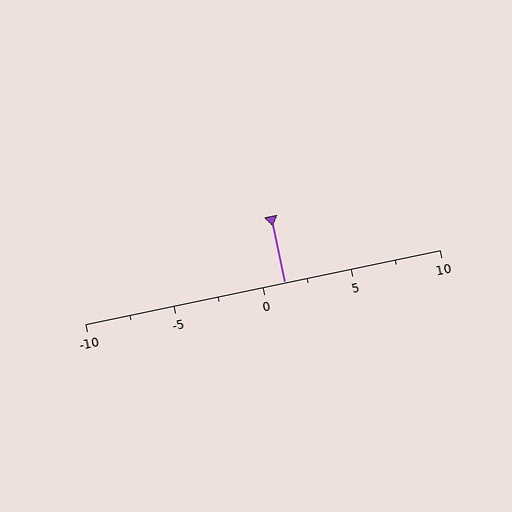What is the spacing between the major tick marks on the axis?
The major ticks are spaced 5 apart.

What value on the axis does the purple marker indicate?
The marker indicates approximately 1.2.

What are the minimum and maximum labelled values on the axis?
The axis runs from -10 to 10.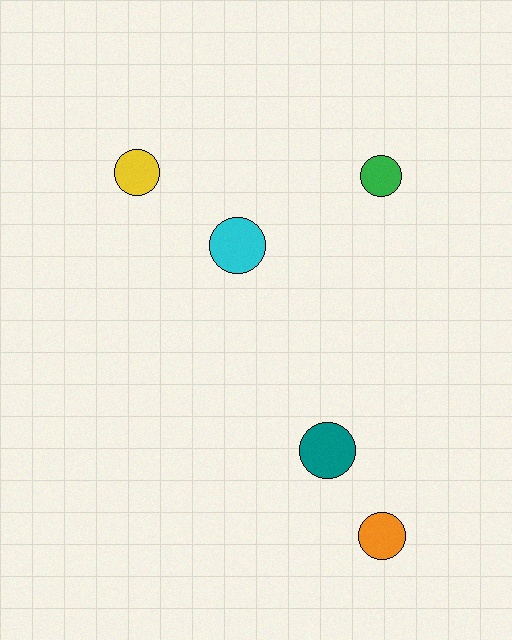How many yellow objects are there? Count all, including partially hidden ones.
There is 1 yellow object.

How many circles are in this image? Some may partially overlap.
There are 5 circles.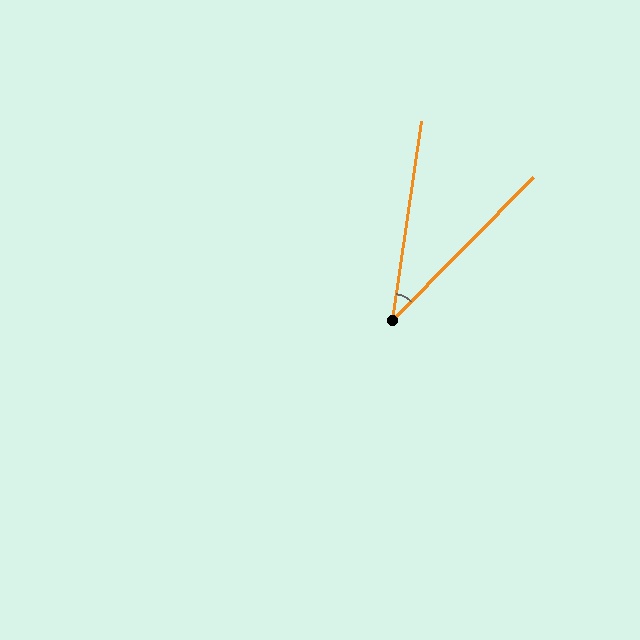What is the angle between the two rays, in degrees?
Approximately 37 degrees.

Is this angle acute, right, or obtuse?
It is acute.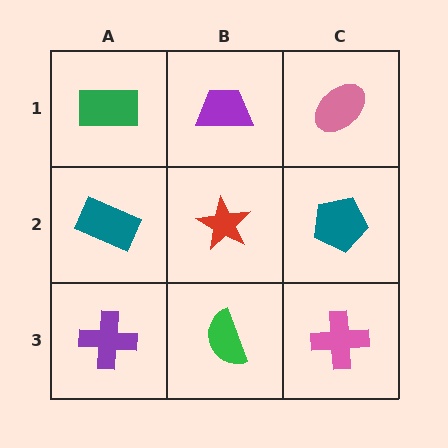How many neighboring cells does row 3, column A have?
2.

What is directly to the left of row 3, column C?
A green semicircle.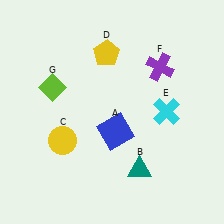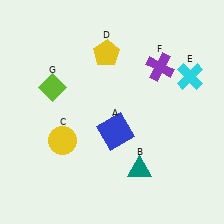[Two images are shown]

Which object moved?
The cyan cross (E) moved up.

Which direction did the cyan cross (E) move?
The cyan cross (E) moved up.